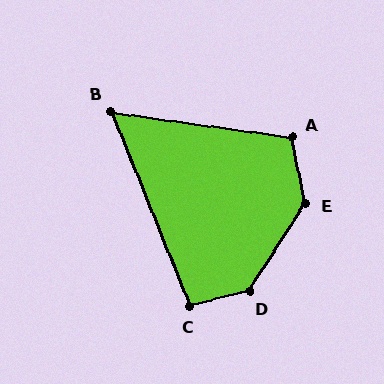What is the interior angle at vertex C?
Approximately 97 degrees (obtuse).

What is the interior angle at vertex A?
Approximately 109 degrees (obtuse).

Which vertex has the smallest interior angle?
B, at approximately 60 degrees.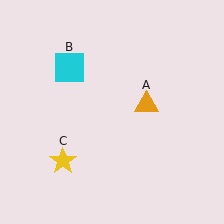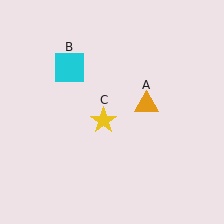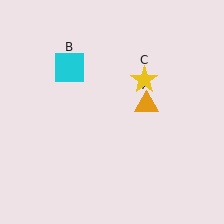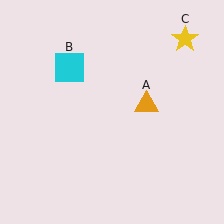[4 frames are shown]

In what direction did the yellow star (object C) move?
The yellow star (object C) moved up and to the right.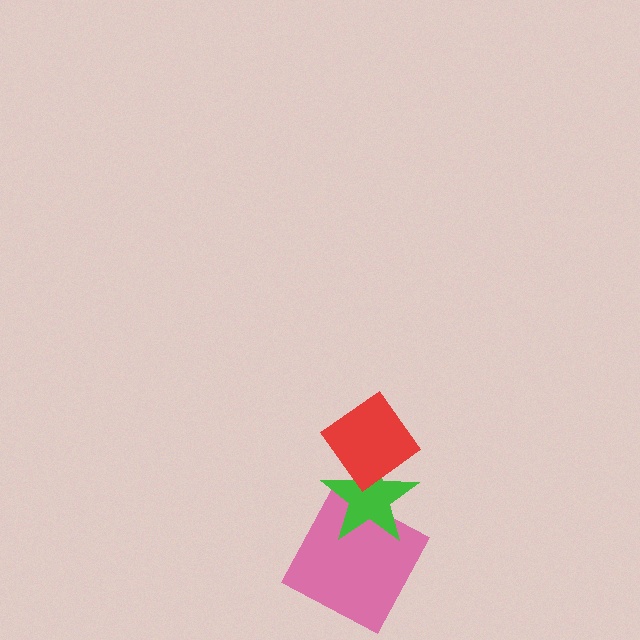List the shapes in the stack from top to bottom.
From top to bottom: the red diamond, the green star, the pink square.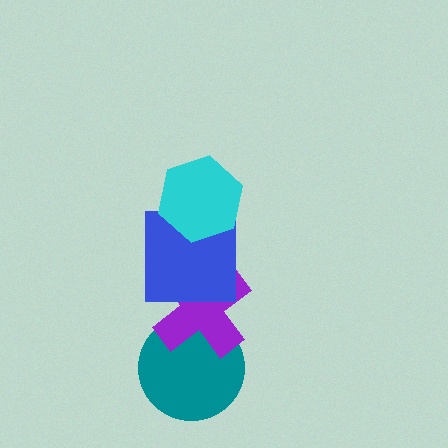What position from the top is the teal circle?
The teal circle is 4th from the top.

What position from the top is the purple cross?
The purple cross is 3rd from the top.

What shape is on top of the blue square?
The cyan hexagon is on top of the blue square.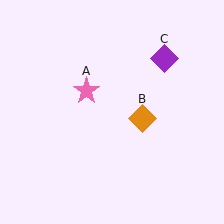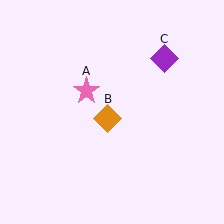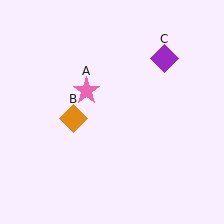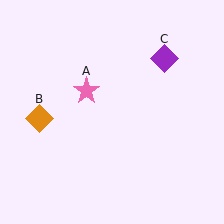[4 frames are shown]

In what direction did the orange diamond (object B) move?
The orange diamond (object B) moved left.